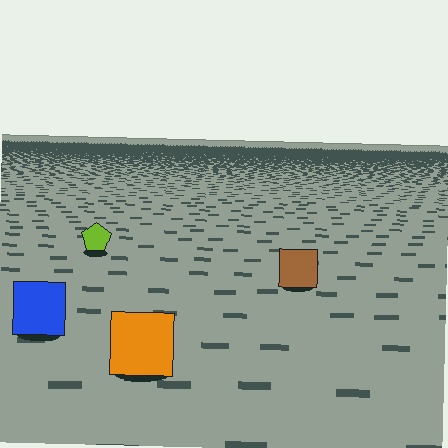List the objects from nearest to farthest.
From nearest to farthest: the orange square, the blue square, the brown square, the lime pentagon.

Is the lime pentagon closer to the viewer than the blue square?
No. The blue square is closer — you can tell from the texture gradient: the ground texture is coarser near it.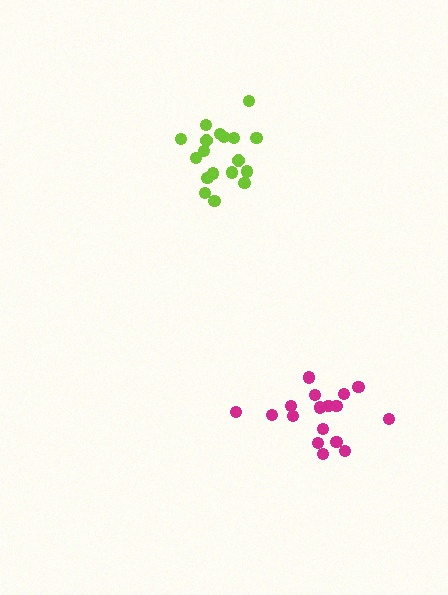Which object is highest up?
The lime cluster is topmost.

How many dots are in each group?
Group 1: 18 dots, Group 2: 17 dots (35 total).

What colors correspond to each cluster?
The clusters are colored: lime, magenta.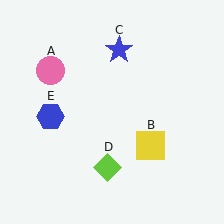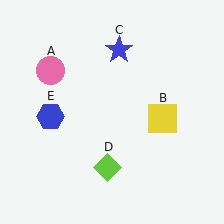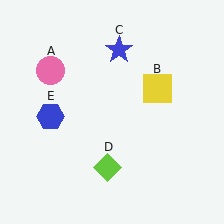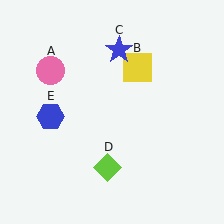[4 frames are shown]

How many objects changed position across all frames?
1 object changed position: yellow square (object B).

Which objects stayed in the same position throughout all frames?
Pink circle (object A) and blue star (object C) and lime diamond (object D) and blue hexagon (object E) remained stationary.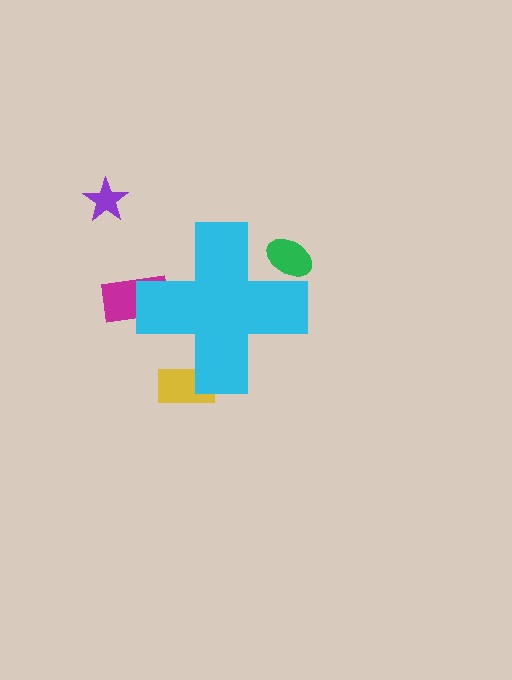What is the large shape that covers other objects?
A cyan cross.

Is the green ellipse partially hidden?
Yes, the green ellipse is partially hidden behind the cyan cross.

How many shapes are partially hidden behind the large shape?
3 shapes are partially hidden.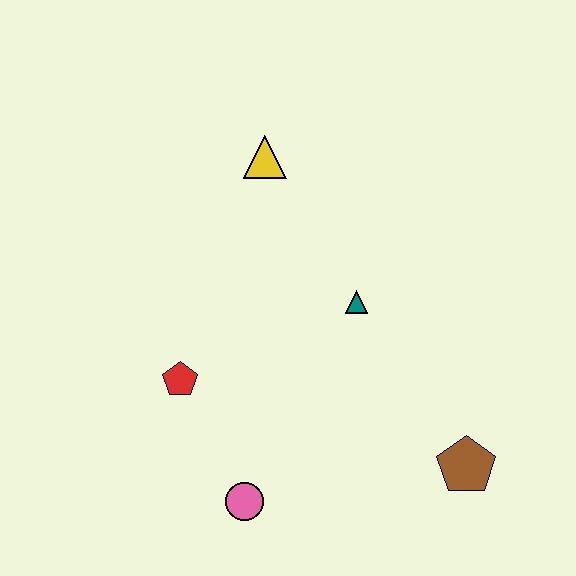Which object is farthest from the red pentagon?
The brown pentagon is farthest from the red pentagon.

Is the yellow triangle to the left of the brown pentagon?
Yes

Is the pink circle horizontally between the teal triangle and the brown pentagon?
No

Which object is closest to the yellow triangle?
The teal triangle is closest to the yellow triangle.